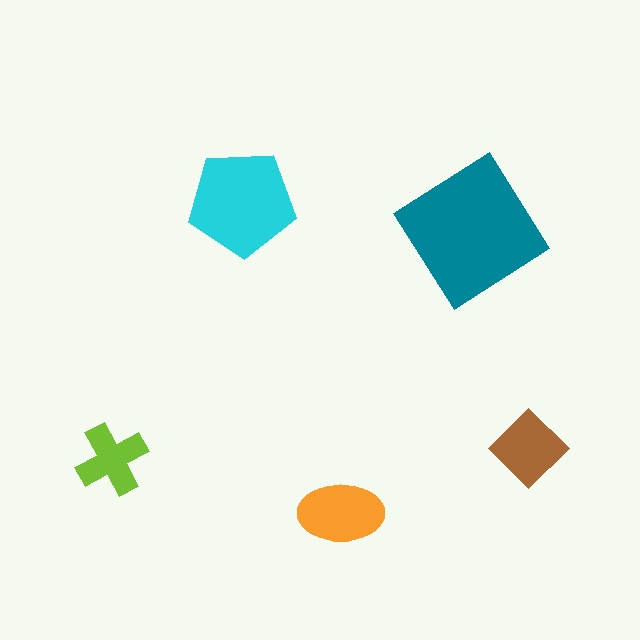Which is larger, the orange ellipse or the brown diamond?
The orange ellipse.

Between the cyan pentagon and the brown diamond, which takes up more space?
The cyan pentagon.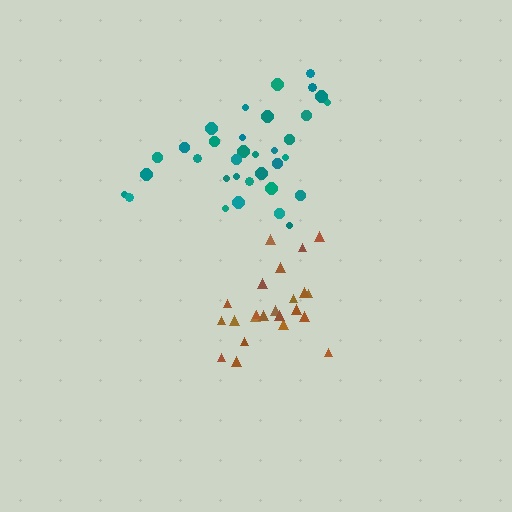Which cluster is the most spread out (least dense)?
Teal.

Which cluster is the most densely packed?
Brown.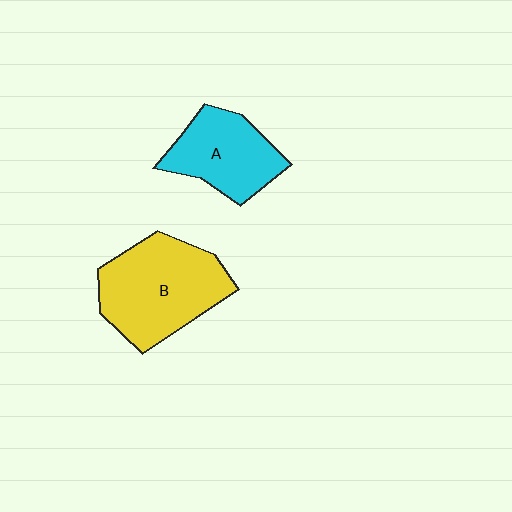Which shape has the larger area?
Shape B (yellow).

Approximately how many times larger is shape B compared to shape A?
Approximately 1.4 times.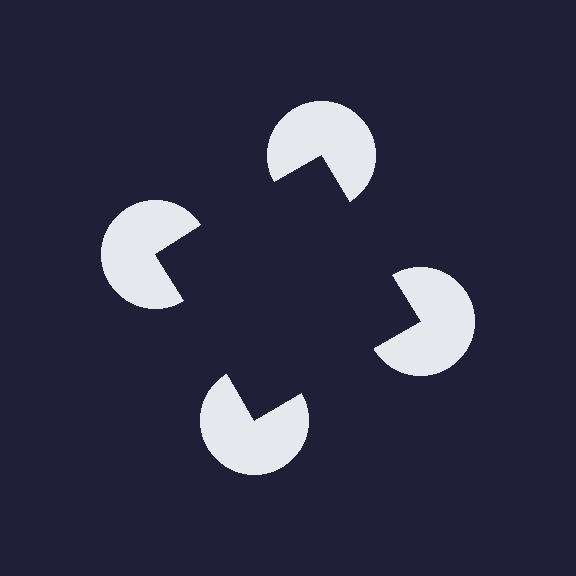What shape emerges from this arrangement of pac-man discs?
An illusory square — its edges are inferred from the aligned wedge cuts in the pac-man discs, not physically drawn.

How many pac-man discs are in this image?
There are 4 — one at each vertex of the illusory square.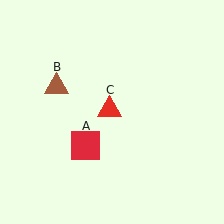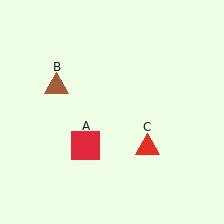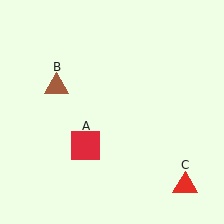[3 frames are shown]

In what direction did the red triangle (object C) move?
The red triangle (object C) moved down and to the right.